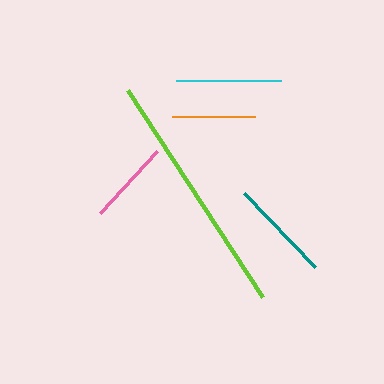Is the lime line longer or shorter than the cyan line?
The lime line is longer than the cyan line.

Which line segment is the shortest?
The orange line is the shortest at approximately 83 pixels.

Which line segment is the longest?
The lime line is the longest at approximately 247 pixels.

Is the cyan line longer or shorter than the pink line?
The cyan line is longer than the pink line.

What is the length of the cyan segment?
The cyan segment is approximately 105 pixels long.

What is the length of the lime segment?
The lime segment is approximately 247 pixels long.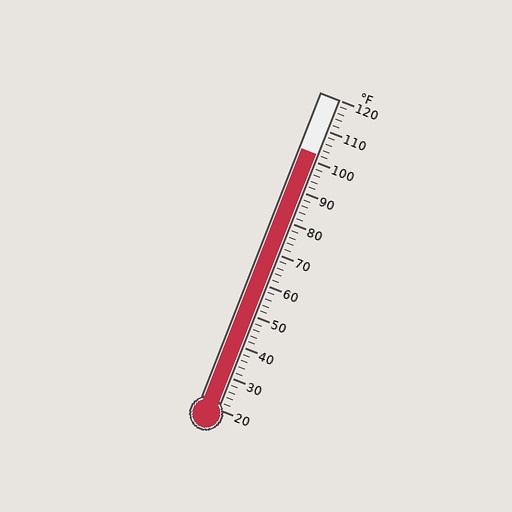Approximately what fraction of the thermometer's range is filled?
The thermometer is filled to approximately 80% of its range.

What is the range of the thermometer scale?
The thermometer scale ranges from 20°F to 120°F.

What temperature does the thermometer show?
The thermometer shows approximately 102°F.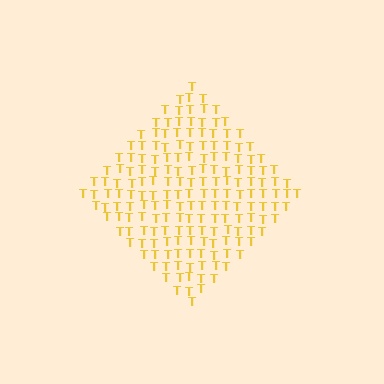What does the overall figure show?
The overall figure shows a diamond.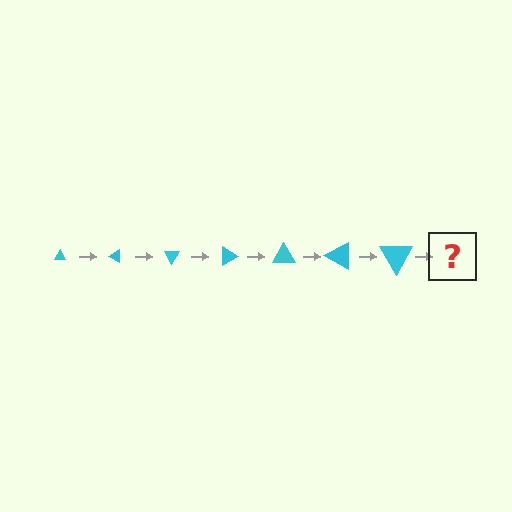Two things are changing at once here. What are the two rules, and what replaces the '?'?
The two rules are that the triangle grows larger each step and it rotates 30 degrees each step. The '?' should be a triangle, larger than the previous one and rotated 210 degrees from the start.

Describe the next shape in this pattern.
It should be a triangle, larger than the previous one and rotated 210 degrees from the start.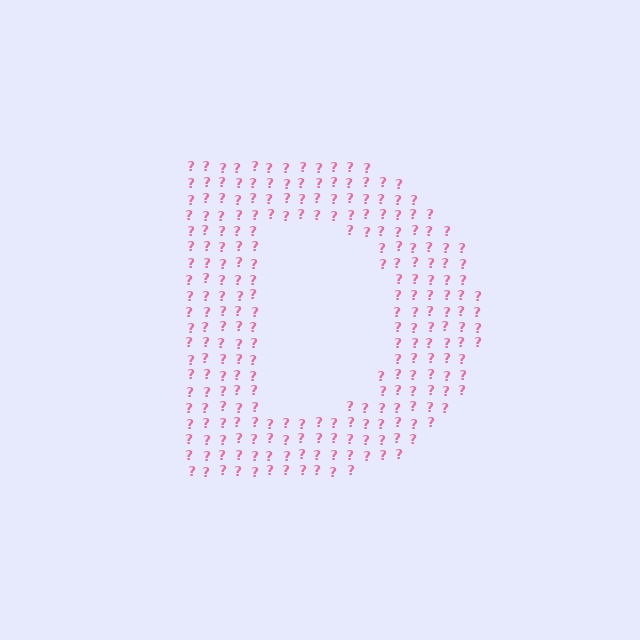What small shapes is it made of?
It is made of small question marks.